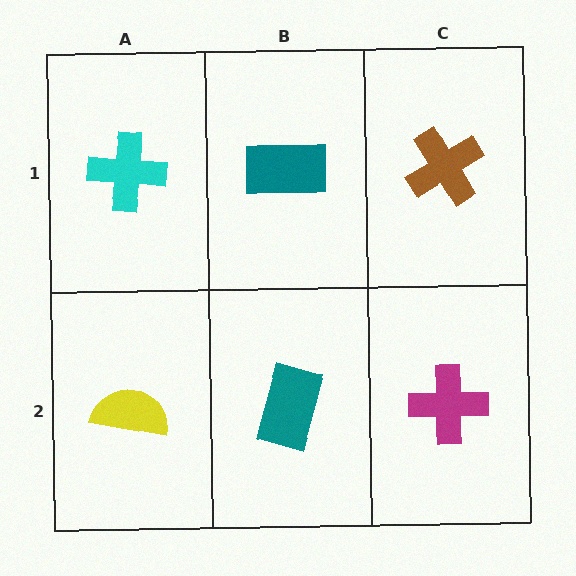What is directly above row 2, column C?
A brown cross.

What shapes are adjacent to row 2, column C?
A brown cross (row 1, column C), a teal rectangle (row 2, column B).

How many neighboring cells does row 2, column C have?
2.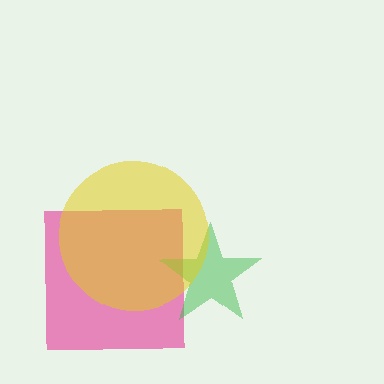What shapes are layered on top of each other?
The layered shapes are: a pink square, a green star, a yellow circle.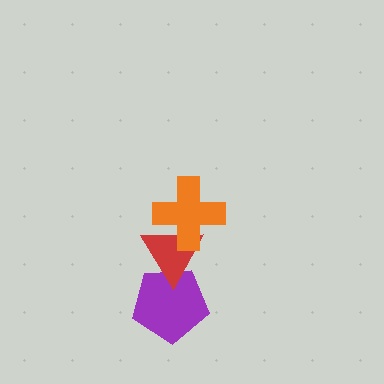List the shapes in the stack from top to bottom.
From top to bottom: the orange cross, the red triangle, the purple pentagon.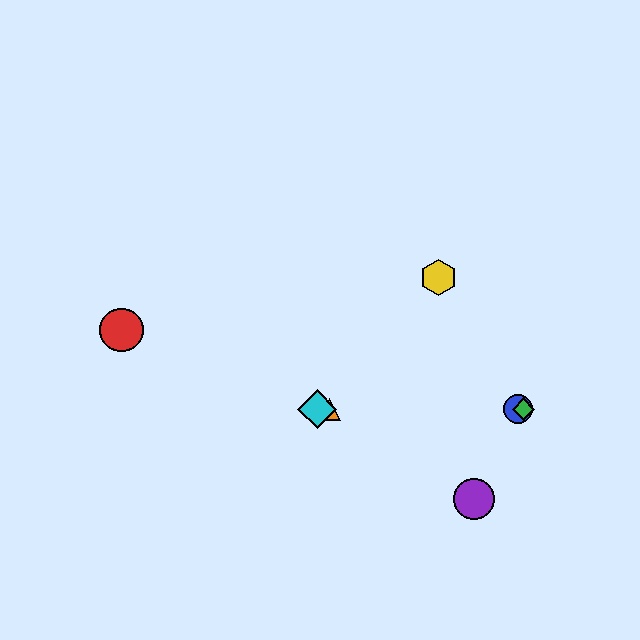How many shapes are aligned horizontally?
4 shapes (the blue circle, the green diamond, the orange triangle, the cyan diamond) are aligned horizontally.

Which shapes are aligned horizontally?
The blue circle, the green diamond, the orange triangle, the cyan diamond are aligned horizontally.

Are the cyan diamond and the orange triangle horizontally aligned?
Yes, both are at y≈409.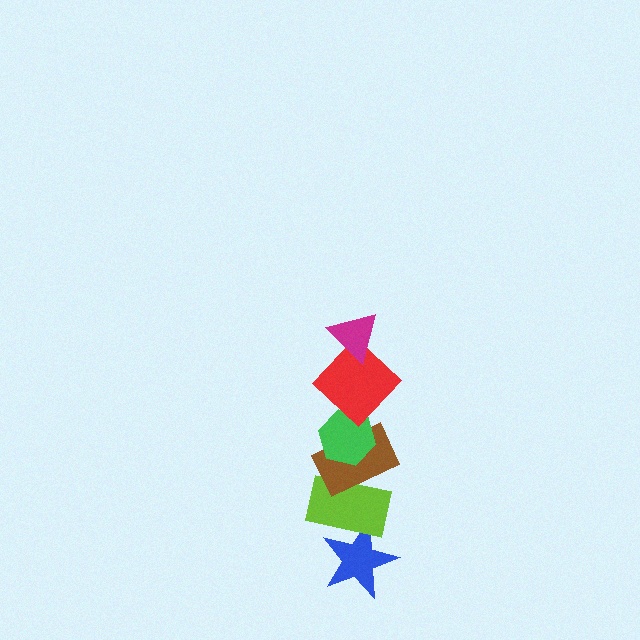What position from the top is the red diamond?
The red diamond is 2nd from the top.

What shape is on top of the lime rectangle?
The brown rectangle is on top of the lime rectangle.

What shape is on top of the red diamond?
The magenta triangle is on top of the red diamond.